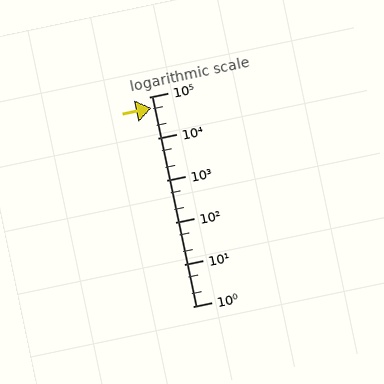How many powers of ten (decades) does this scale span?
The scale spans 5 decades, from 1 to 100000.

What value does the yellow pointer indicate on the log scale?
The pointer indicates approximately 54000.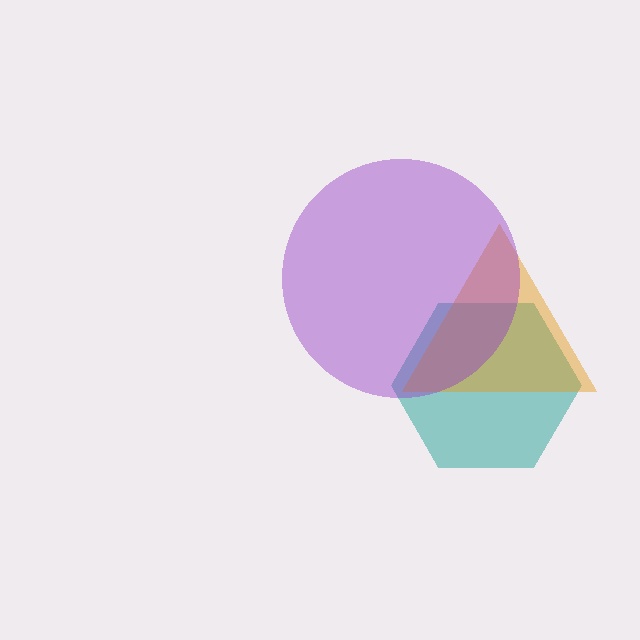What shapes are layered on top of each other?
The layered shapes are: a teal hexagon, an orange triangle, a purple circle.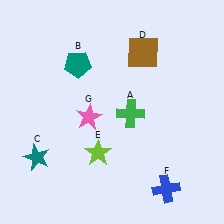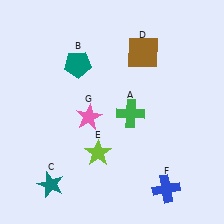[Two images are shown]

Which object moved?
The teal star (C) moved down.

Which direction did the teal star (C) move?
The teal star (C) moved down.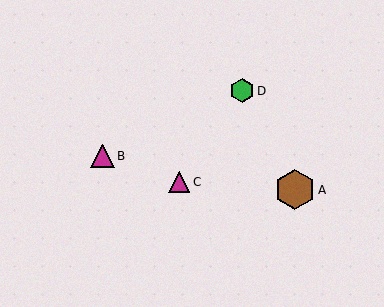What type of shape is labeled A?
Shape A is a brown hexagon.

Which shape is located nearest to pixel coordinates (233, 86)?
The green hexagon (labeled D) at (242, 91) is nearest to that location.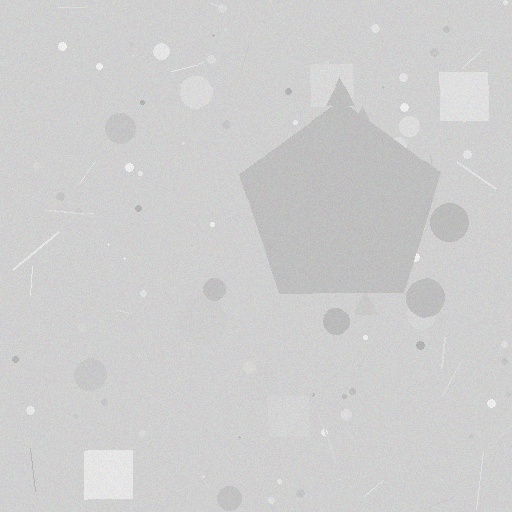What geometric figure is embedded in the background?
A pentagon is embedded in the background.